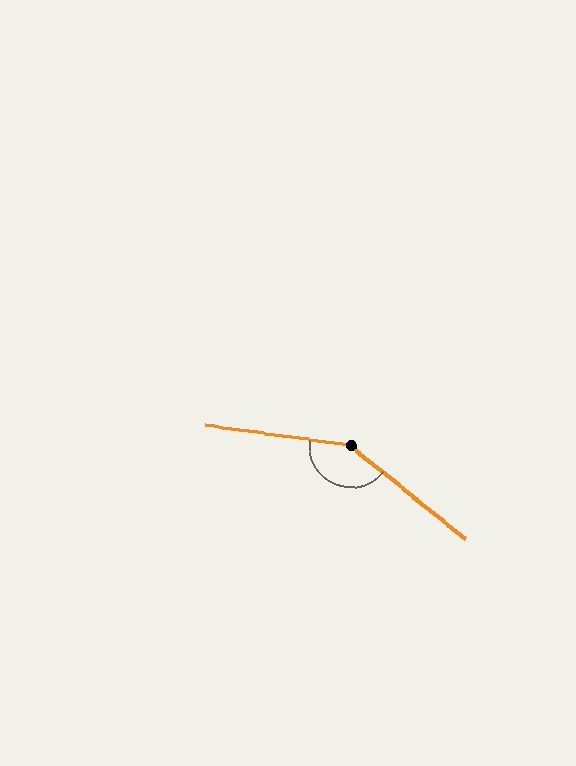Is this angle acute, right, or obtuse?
It is obtuse.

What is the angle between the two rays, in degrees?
Approximately 149 degrees.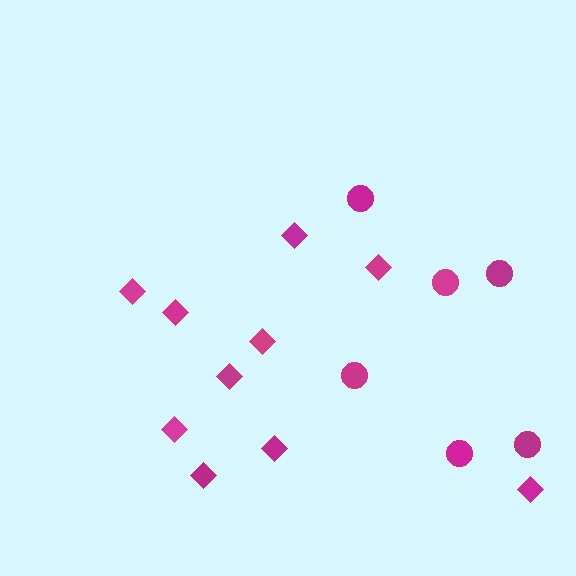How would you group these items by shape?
There are 2 groups: one group of circles (6) and one group of diamonds (10).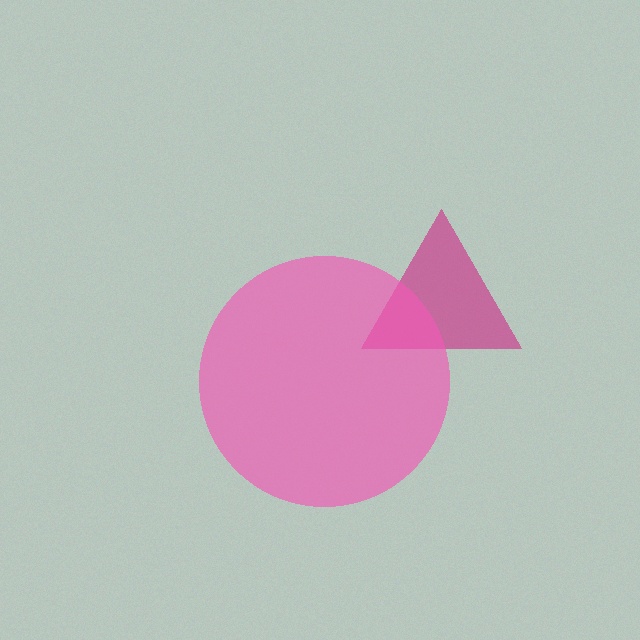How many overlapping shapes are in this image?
There are 2 overlapping shapes in the image.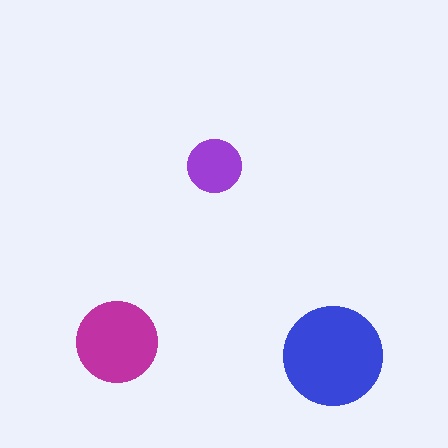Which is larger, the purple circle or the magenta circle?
The magenta one.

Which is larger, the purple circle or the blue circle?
The blue one.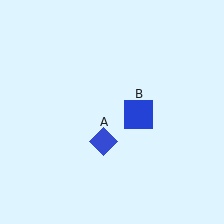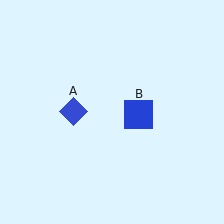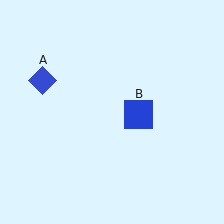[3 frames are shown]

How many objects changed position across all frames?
1 object changed position: blue diamond (object A).